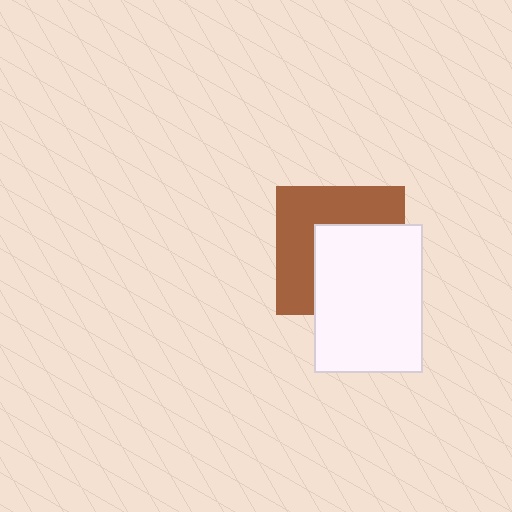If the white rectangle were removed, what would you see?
You would see the complete brown square.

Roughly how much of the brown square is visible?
About half of it is visible (roughly 50%).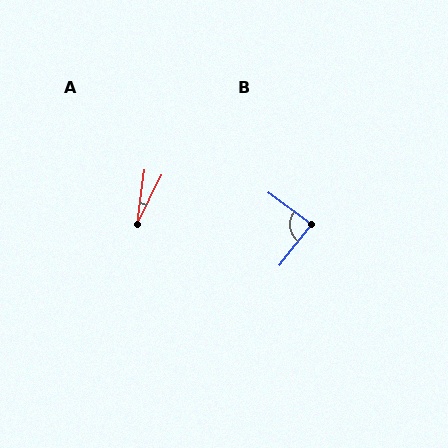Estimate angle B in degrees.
Approximately 88 degrees.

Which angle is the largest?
B, at approximately 88 degrees.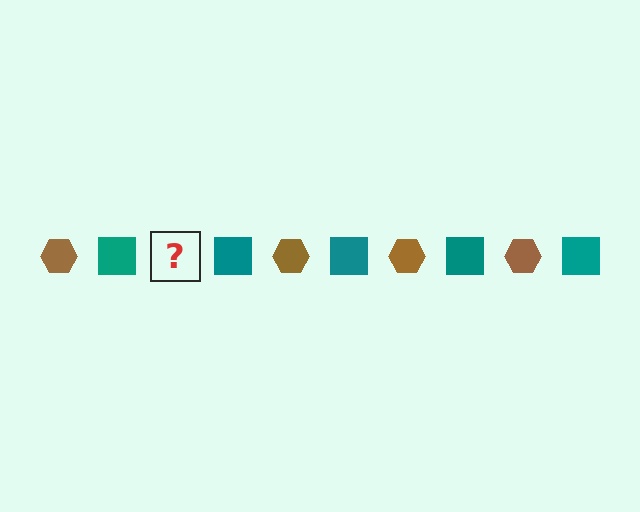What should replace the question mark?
The question mark should be replaced with a brown hexagon.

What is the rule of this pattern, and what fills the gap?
The rule is that the pattern alternates between brown hexagon and teal square. The gap should be filled with a brown hexagon.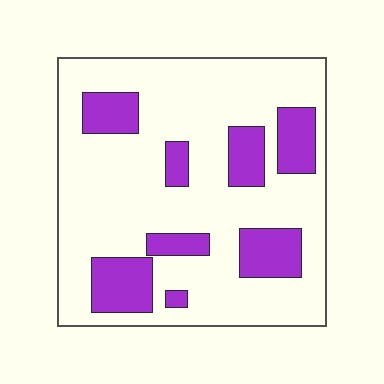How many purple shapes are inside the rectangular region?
8.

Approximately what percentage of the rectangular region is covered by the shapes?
Approximately 25%.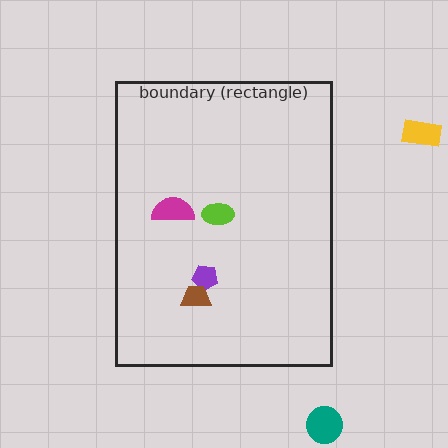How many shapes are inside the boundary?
4 inside, 2 outside.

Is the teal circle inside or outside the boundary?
Outside.